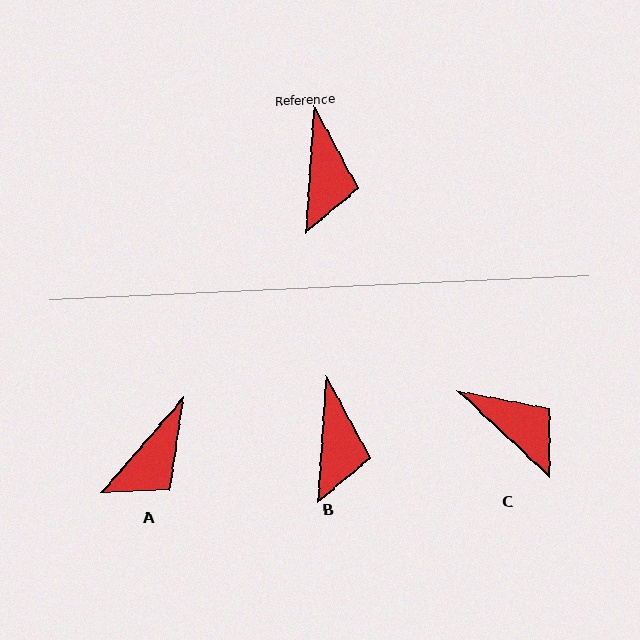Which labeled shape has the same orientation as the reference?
B.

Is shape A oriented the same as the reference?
No, it is off by about 37 degrees.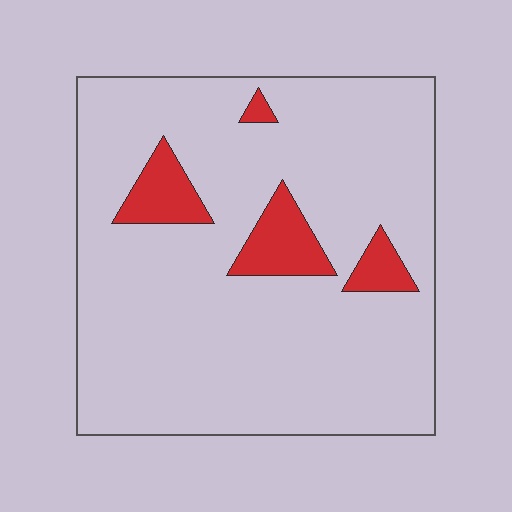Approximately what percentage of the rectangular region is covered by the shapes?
Approximately 10%.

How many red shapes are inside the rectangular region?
4.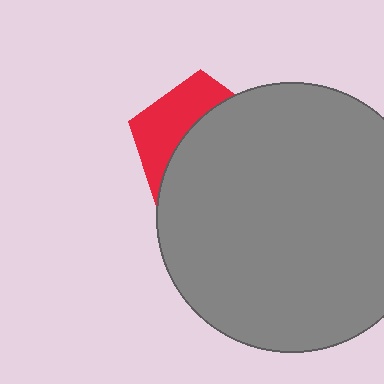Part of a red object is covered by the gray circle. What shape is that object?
It is a pentagon.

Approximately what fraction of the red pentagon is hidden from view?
Roughly 63% of the red pentagon is hidden behind the gray circle.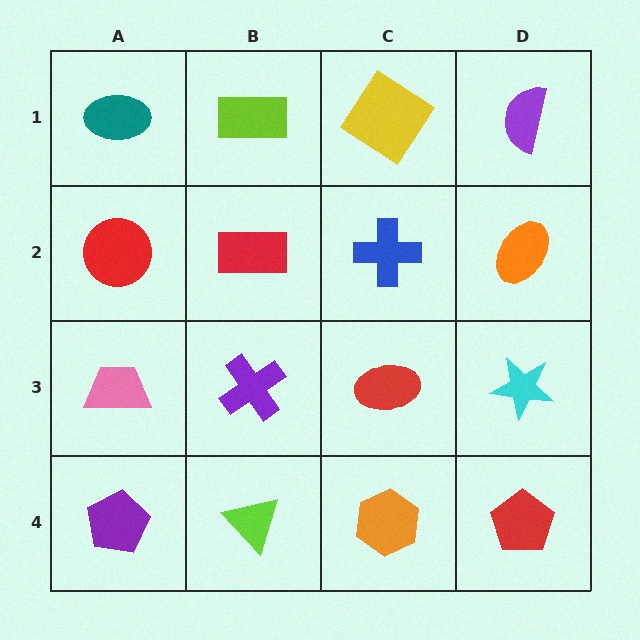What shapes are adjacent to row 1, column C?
A blue cross (row 2, column C), a lime rectangle (row 1, column B), a purple semicircle (row 1, column D).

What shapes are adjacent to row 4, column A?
A pink trapezoid (row 3, column A), a lime triangle (row 4, column B).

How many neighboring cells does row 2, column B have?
4.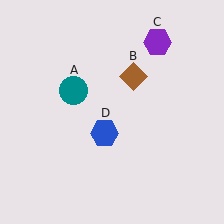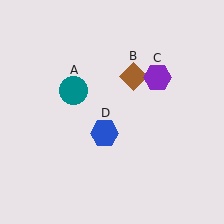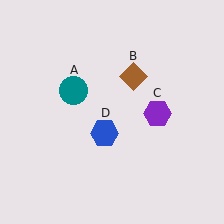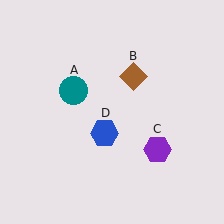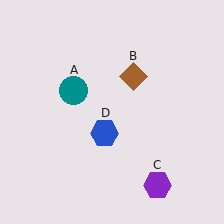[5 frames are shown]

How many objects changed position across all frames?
1 object changed position: purple hexagon (object C).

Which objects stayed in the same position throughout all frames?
Teal circle (object A) and brown diamond (object B) and blue hexagon (object D) remained stationary.